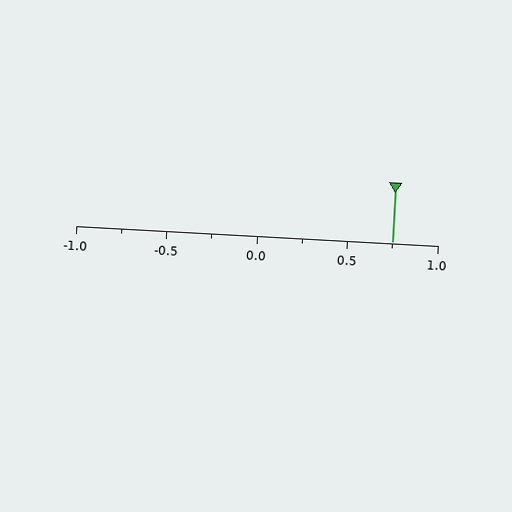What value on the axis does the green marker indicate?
The marker indicates approximately 0.75.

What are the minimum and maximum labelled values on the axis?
The axis runs from -1.0 to 1.0.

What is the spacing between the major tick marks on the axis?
The major ticks are spaced 0.5 apart.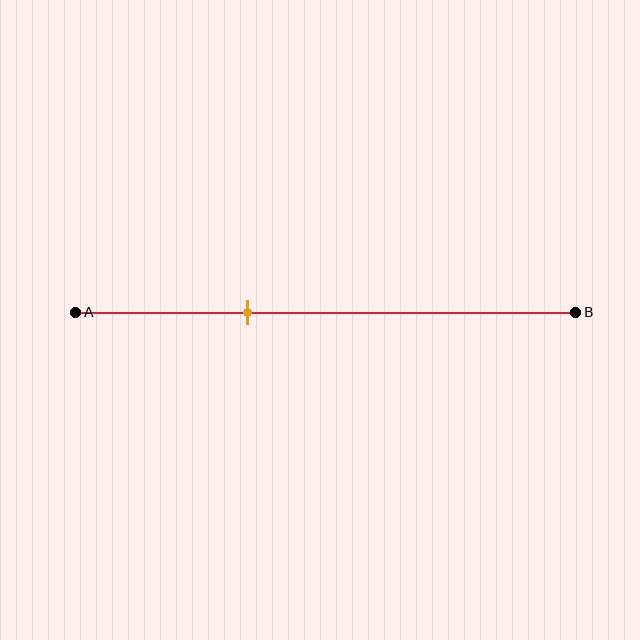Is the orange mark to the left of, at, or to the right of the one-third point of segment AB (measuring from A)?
The orange mark is approximately at the one-third point of segment AB.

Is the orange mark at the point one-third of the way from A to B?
Yes, the mark is approximately at the one-third point.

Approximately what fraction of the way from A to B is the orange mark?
The orange mark is approximately 35% of the way from A to B.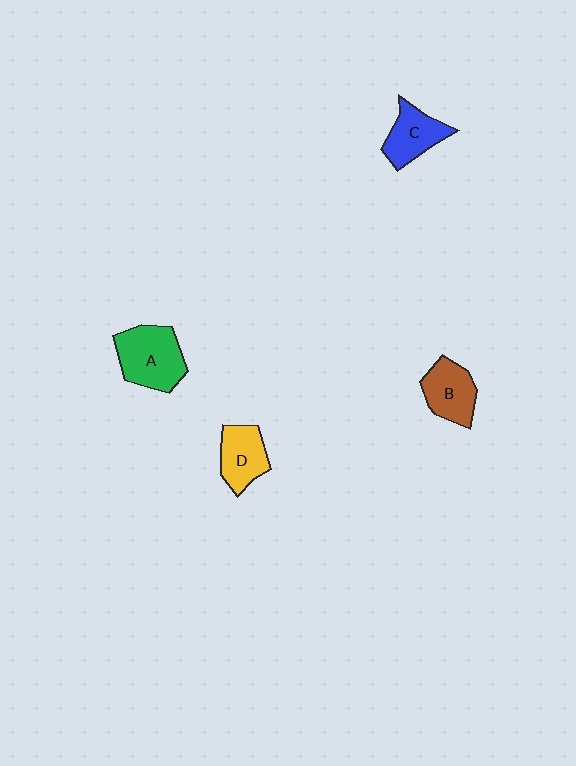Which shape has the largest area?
Shape A (green).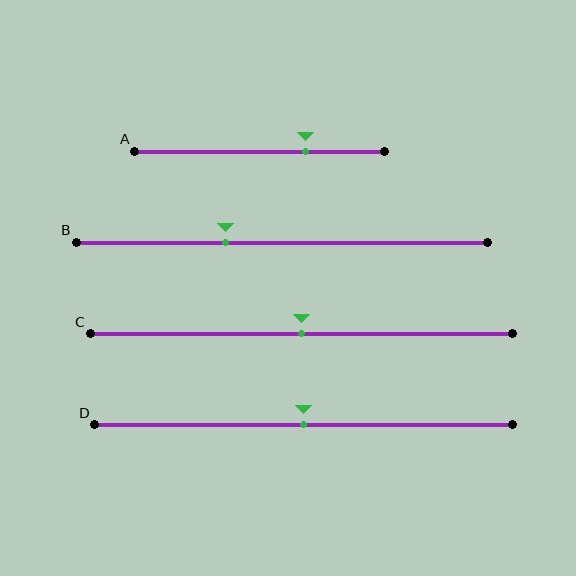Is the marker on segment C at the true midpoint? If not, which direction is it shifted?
Yes, the marker on segment C is at the true midpoint.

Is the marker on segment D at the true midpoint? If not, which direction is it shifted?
Yes, the marker on segment D is at the true midpoint.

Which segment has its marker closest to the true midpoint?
Segment C has its marker closest to the true midpoint.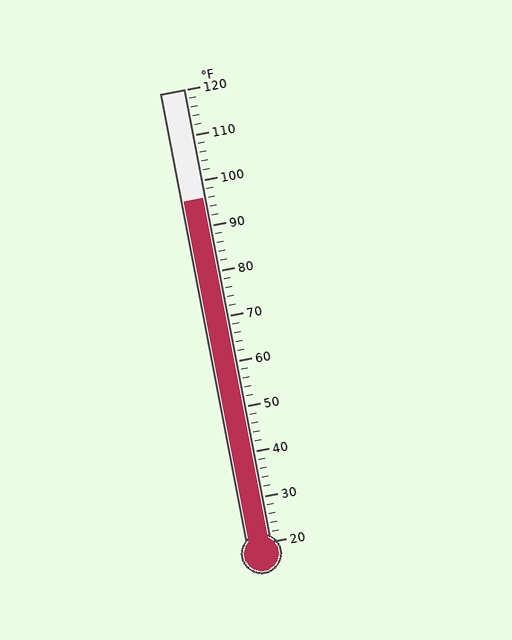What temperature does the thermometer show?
The thermometer shows approximately 96°F.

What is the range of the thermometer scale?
The thermometer scale ranges from 20°F to 120°F.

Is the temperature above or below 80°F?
The temperature is above 80°F.